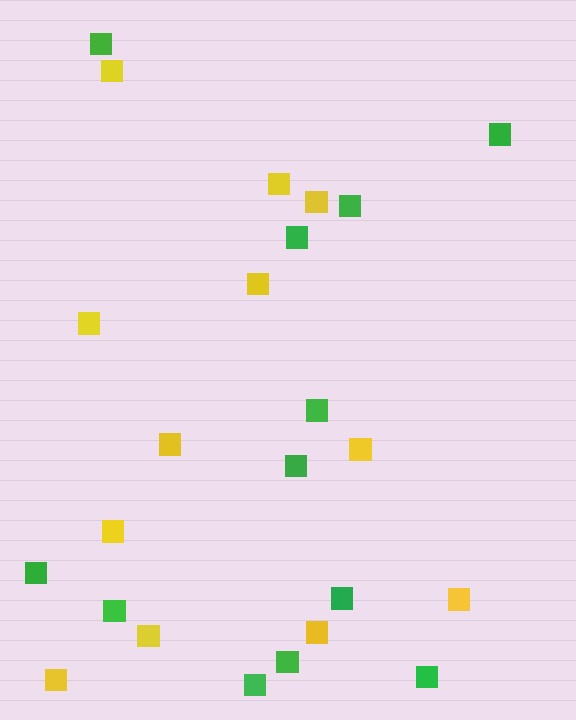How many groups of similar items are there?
There are 2 groups: one group of yellow squares (12) and one group of green squares (12).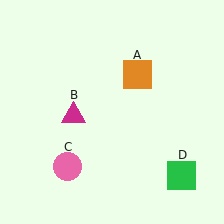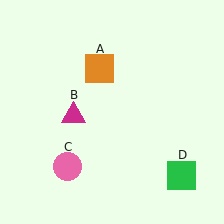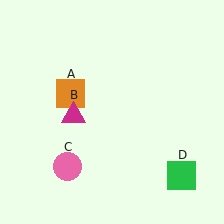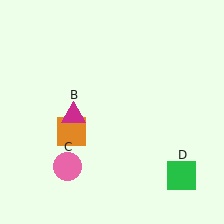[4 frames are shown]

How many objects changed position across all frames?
1 object changed position: orange square (object A).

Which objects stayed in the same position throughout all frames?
Magenta triangle (object B) and pink circle (object C) and green square (object D) remained stationary.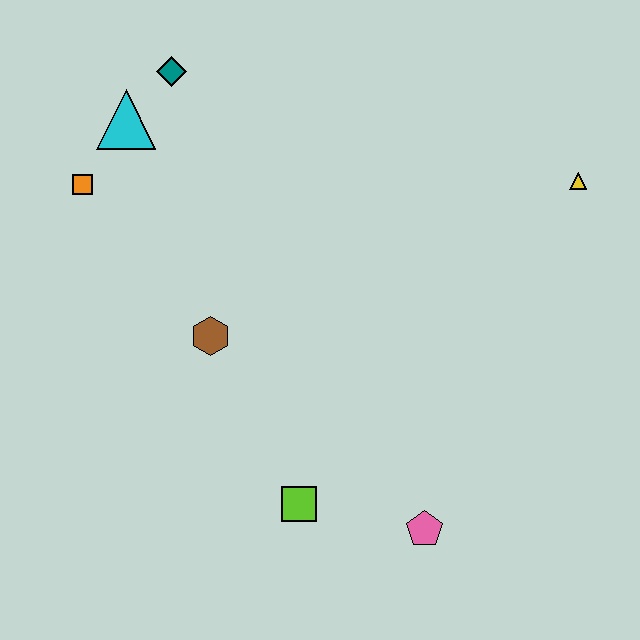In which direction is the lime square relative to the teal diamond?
The lime square is below the teal diamond.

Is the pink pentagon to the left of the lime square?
No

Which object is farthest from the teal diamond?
The pink pentagon is farthest from the teal diamond.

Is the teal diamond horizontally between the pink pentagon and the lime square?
No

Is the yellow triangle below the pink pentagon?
No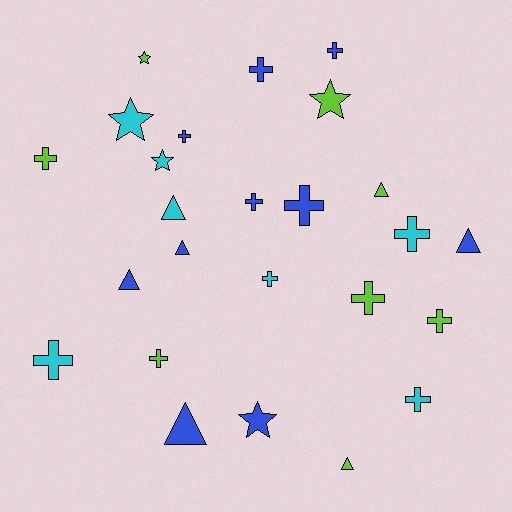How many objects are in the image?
There are 25 objects.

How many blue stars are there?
There is 1 blue star.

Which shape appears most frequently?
Cross, with 13 objects.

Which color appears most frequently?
Blue, with 10 objects.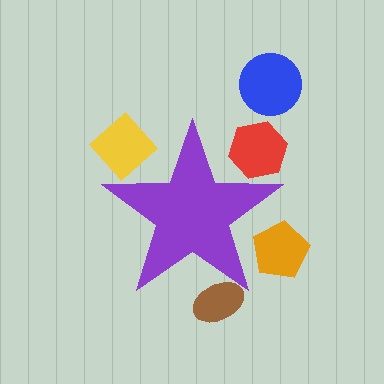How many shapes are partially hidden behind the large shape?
4 shapes are partially hidden.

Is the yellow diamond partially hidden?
Yes, the yellow diamond is partially hidden behind the purple star.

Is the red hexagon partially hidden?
Yes, the red hexagon is partially hidden behind the purple star.